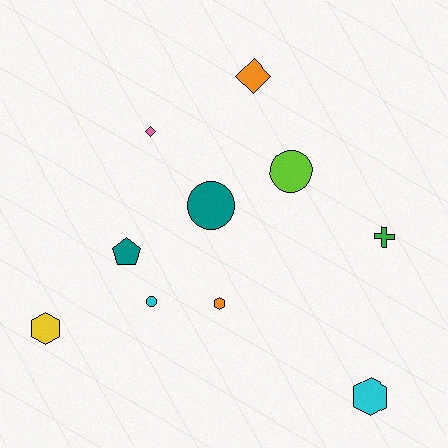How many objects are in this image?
There are 10 objects.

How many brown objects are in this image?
There are no brown objects.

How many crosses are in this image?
There is 1 cross.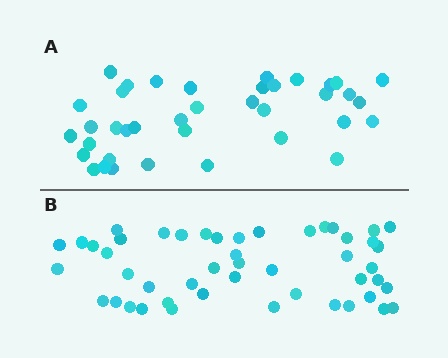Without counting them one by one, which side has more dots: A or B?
Region B (the bottom region) has more dots.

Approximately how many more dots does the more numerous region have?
Region B has roughly 10 or so more dots than region A.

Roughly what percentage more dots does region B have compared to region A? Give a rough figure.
About 25% more.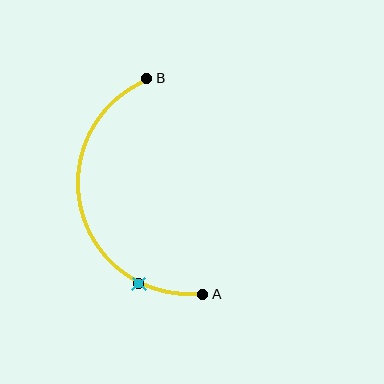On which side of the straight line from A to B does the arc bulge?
The arc bulges to the left of the straight line connecting A and B.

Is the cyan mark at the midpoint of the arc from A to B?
No. The cyan mark lies on the arc but is closer to endpoint A. The arc midpoint would be at the point on the curve equidistant along the arc from both A and B.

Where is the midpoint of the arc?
The arc midpoint is the point on the curve farthest from the straight line joining A and B. It sits to the left of that line.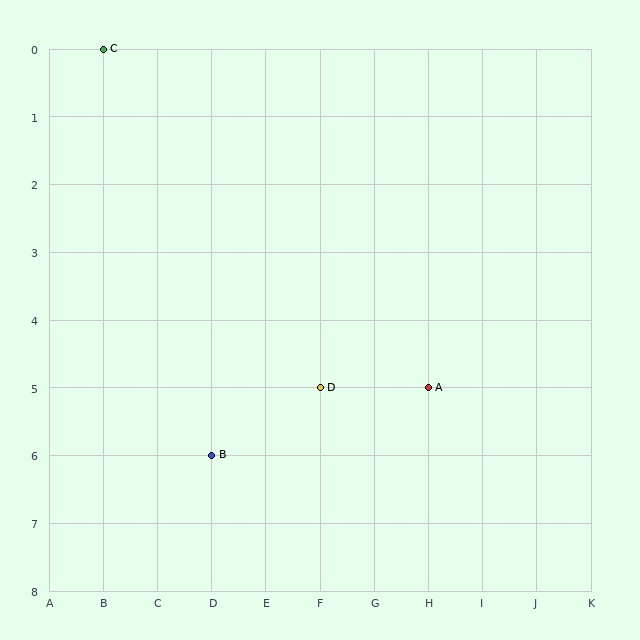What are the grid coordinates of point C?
Point C is at grid coordinates (B, 0).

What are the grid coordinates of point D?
Point D is at grid coordinates (F, 5).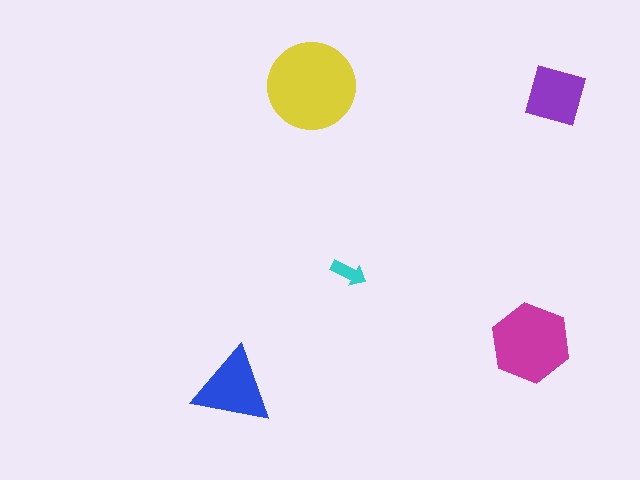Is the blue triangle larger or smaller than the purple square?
Larger.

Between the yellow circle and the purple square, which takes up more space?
The yellow circle.